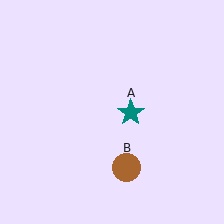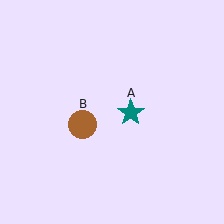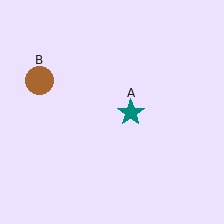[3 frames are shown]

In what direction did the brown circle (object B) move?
The brown circle (object B) moved up and to the left.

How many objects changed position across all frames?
1 object changed position: brown circle (object B).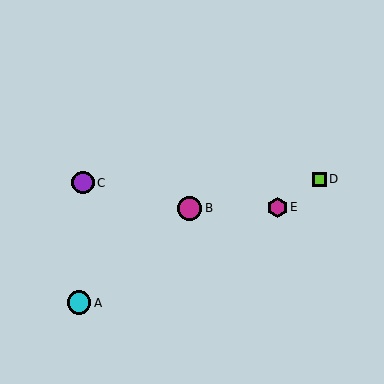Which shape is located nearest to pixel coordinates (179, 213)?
The magenta circle (labeled B) at (190, 208) is nearest to that location.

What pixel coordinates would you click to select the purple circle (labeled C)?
Click at (83, 183) to select the purple circle C.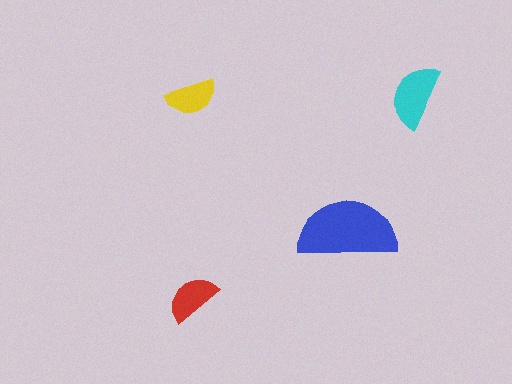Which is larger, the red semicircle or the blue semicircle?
The blue one.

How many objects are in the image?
There are 4 objects in the image.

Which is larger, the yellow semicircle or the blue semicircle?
The blue one.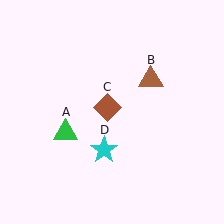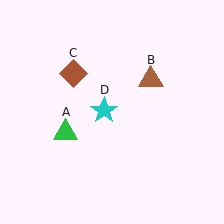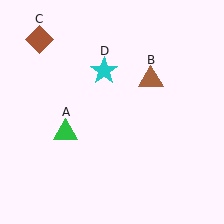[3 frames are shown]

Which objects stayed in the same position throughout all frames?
Green triangle (object A) and brown triangle (object B) remained stationary.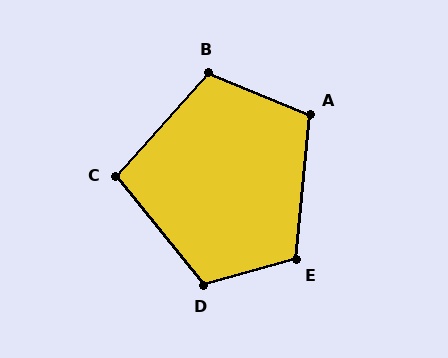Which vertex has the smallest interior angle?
C, at approximately 99 degrees.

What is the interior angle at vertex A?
Approximately 107 degrees (obtuse).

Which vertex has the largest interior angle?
D, at approximately 113 degrees.